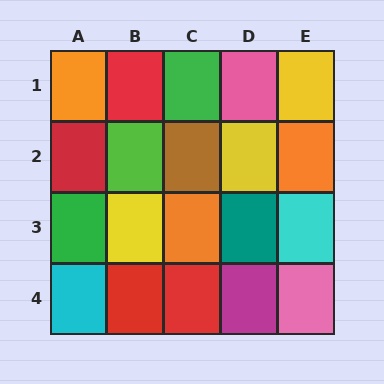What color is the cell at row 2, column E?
Orange.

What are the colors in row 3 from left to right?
Green, yellow, orange, teal, cyan.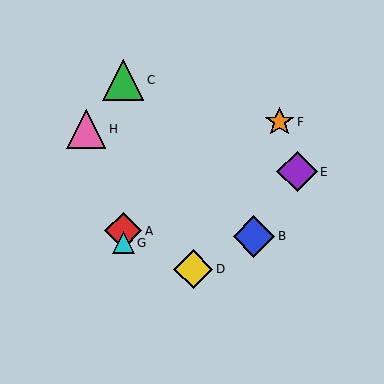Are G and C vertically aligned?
Yes, both are at x≈123.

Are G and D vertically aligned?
No, G is at x≈123 and D is at x≈193.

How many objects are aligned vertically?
3 objects (A, C, G) are aligned vertically.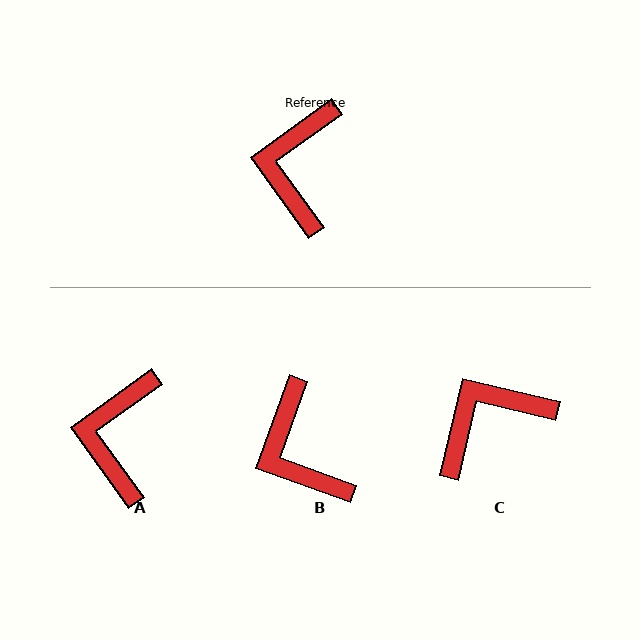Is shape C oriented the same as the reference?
No, it is off by about 49 degrees.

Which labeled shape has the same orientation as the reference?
A.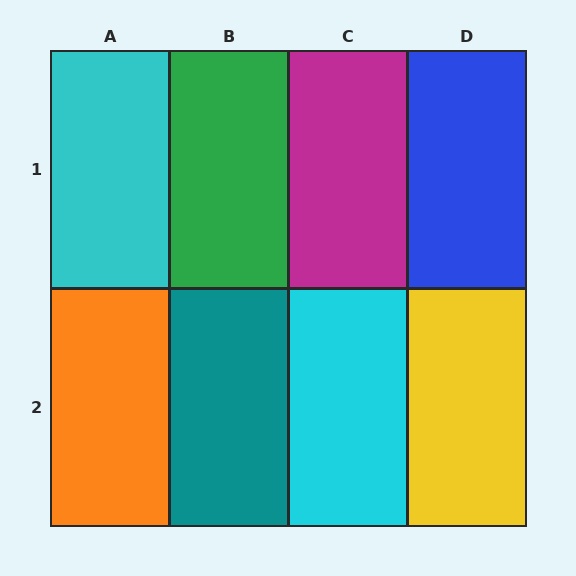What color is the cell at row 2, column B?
Teal.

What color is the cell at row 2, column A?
Orange.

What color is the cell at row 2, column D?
Yellow.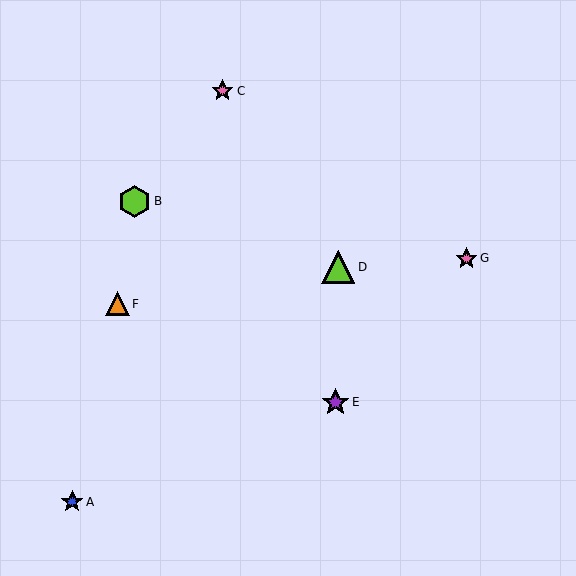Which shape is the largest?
The lime triangle (labeled D) is the largest.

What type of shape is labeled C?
Shape C is a pink star.